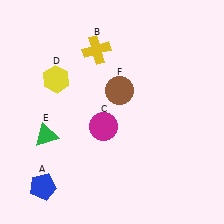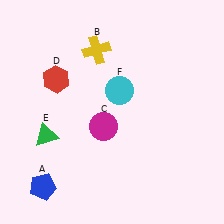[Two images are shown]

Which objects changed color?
D changed from yellow to red. F changed from brown to cyan.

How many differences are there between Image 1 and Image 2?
There are 2 differences between the two images.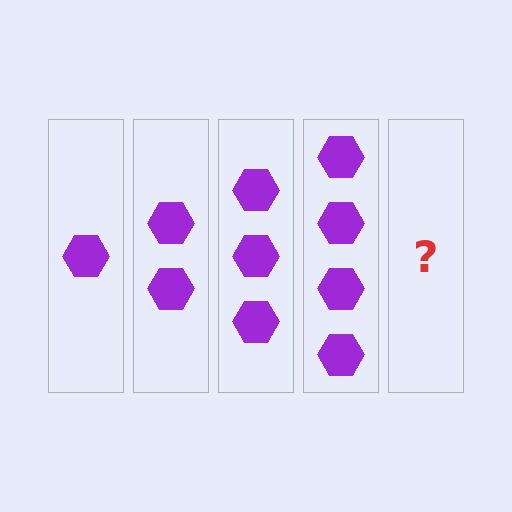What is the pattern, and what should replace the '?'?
The pattern is that each step adds one more hexagon. The '?' should be 5 hexagons.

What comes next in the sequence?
The next element should be 5 hexagons.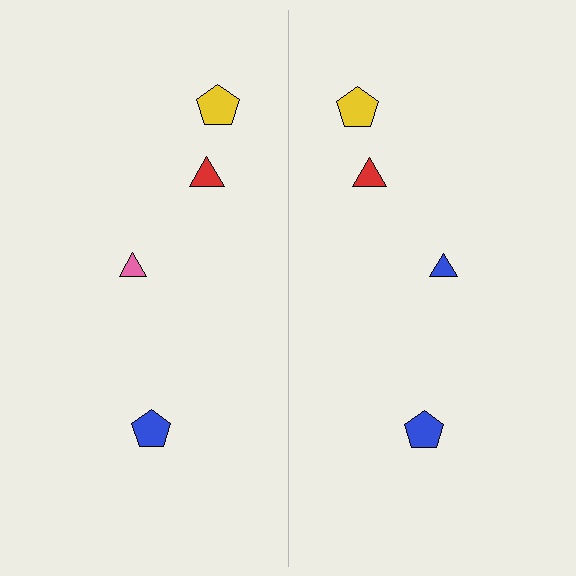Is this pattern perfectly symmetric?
No, the pattern is not perfectly symmetric. The blue triangle on the right side breaks the symmetry — its mirror counterpart is pink.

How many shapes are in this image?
There are 8 shapes in this image.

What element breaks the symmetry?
The blue triangle on the right side breaks the symmetry — its mirror counterpart is pink.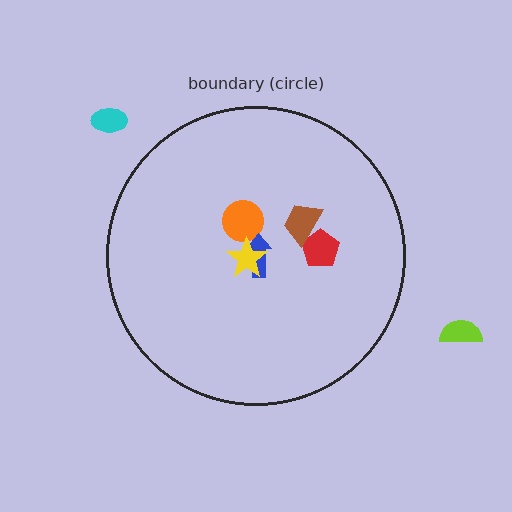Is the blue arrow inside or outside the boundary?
Inside.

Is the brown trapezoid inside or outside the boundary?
Inside.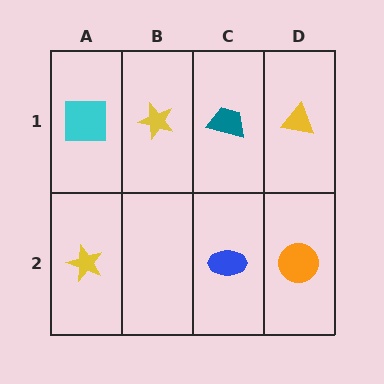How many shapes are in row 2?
3 shapes.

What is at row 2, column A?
A yellow star.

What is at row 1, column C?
A teal trapezoid.